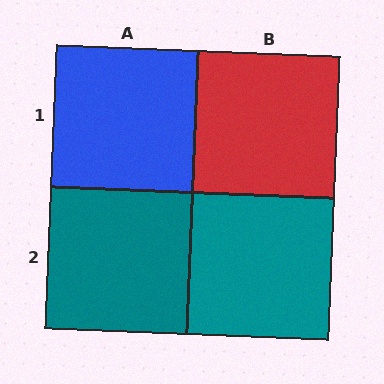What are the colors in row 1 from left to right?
Blue, red.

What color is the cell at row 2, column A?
Teal.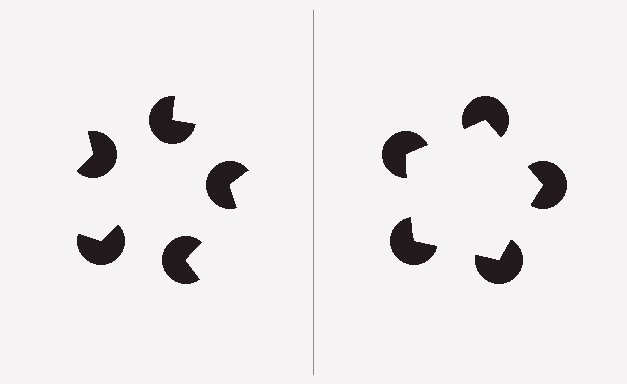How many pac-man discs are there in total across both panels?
10 — 5 on each side.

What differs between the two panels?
The pac-man discs are positioned identically on both sides; only the wedge orientations differ. On the right they align to a pentagon; on the left they are misaligned.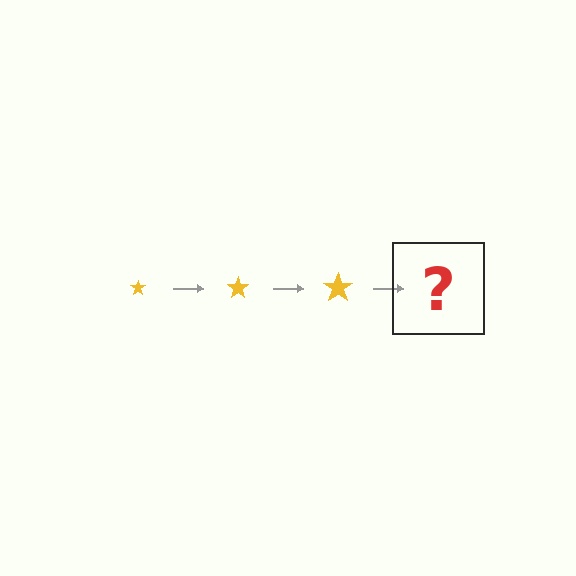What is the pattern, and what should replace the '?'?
The pattern is that the star gets progressively larger each step. The '?' should be a yellow star, larger than the previous one.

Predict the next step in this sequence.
The next step is a yellow star, larger than the previous one.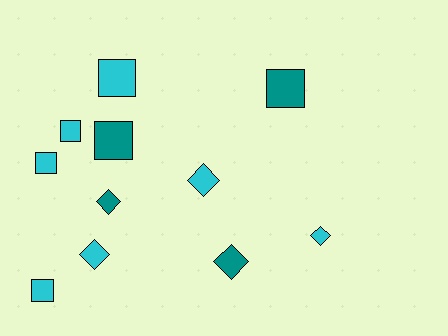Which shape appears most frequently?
Square, with 6 objects.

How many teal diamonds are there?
There are 2 teal diamonds.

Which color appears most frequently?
Cyan, with 7 objects.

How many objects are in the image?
There are 11 objects.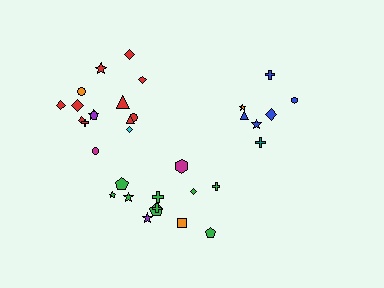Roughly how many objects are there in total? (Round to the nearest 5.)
Roughly 35 objects in total.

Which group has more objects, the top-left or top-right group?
The top-left group.